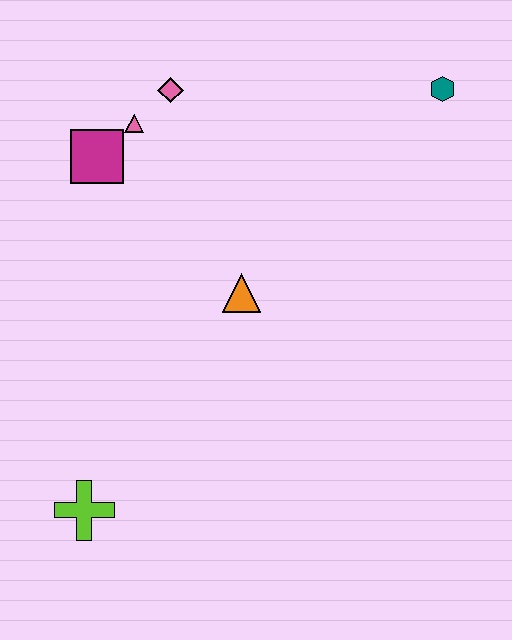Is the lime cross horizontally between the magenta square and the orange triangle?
No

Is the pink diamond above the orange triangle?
Yes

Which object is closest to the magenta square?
The pink triangle is closest to the magenta square.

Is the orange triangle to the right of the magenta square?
Yes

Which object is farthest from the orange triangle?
The teal hexagon is farthest from the orange triangle.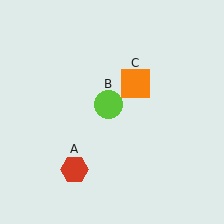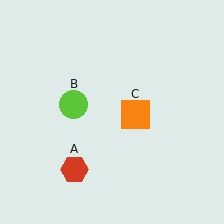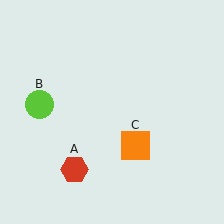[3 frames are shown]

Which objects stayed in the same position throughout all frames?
Red hexagon (object A) remained stationary.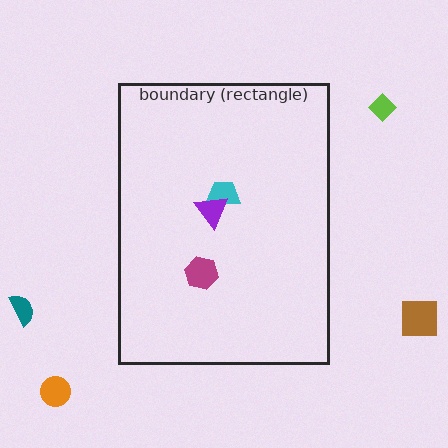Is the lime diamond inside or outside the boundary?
Outside.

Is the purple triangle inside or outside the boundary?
Inside.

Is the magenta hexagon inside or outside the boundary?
Inside.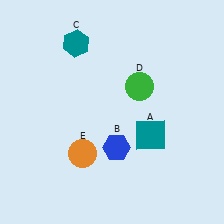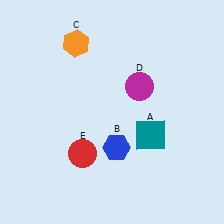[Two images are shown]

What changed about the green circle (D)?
In Image 1, D is green. In Image 2, it changed to magenta.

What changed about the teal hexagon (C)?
In Image 1, C is teal. In Image 2, it changed to orange.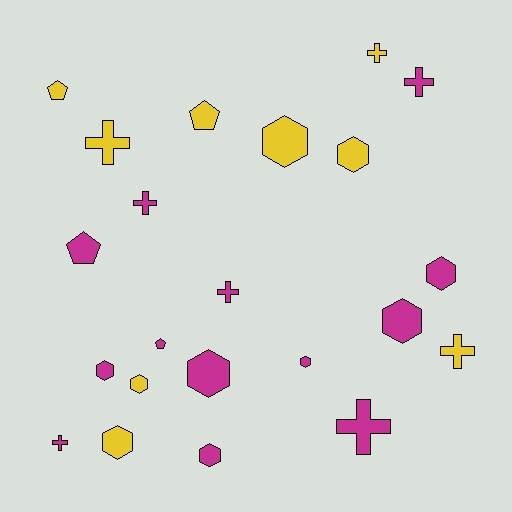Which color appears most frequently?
Magenta, with 13 objects.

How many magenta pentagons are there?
There are 2 magenta pentagons.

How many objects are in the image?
There are 22 objects.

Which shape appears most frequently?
Hexagon, with 10 objects.